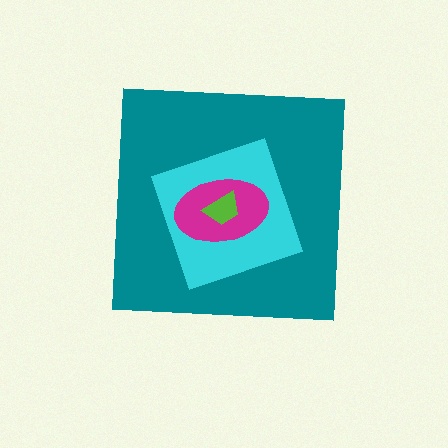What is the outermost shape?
The teal square.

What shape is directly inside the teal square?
The cyan square.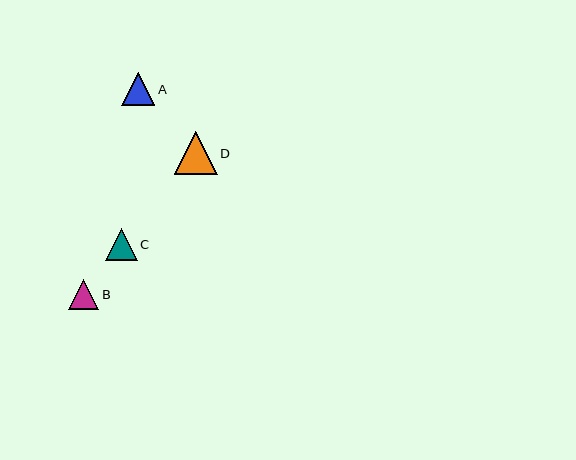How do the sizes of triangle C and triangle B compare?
Triangle C and triangle B are approximately the same size.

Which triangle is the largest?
Triangle D is the largest with a size of approximately 43 pixels.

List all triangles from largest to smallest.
From largest to smallest: D, A, C, B.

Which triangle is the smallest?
Triangle B is the smallest with a size of approximately 30 pixels.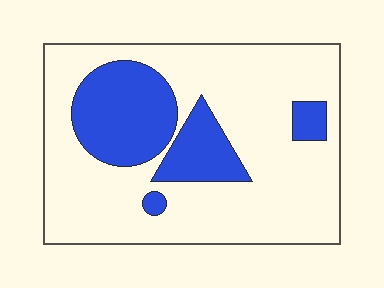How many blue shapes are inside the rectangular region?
4.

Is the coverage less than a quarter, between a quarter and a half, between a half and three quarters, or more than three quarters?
Between a quarter and a half.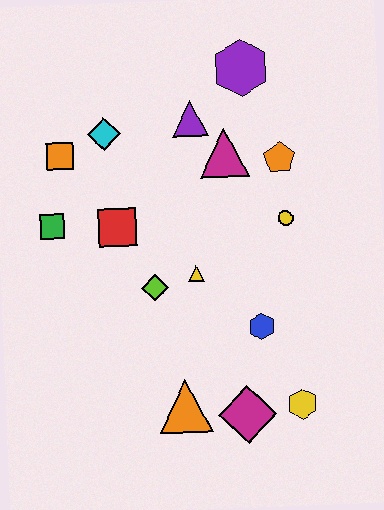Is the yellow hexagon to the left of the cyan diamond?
No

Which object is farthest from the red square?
The yellow hexagon is farthest from the red square.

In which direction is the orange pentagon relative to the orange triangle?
The orange pentagon is above the orange triangle.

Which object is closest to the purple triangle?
The magenta triangle is closest to the purple triangle.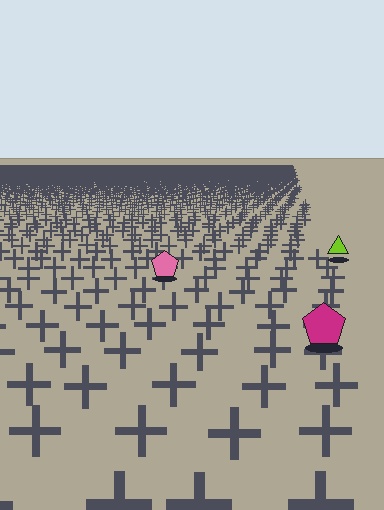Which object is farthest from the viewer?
The lime triangle is farthest from the viewer. It appears smaller and the ground texture around it is denser.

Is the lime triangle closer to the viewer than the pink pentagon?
No. The pink pentagon is closer — you can tell from the texture gradient: the ground texture is coarser near it.